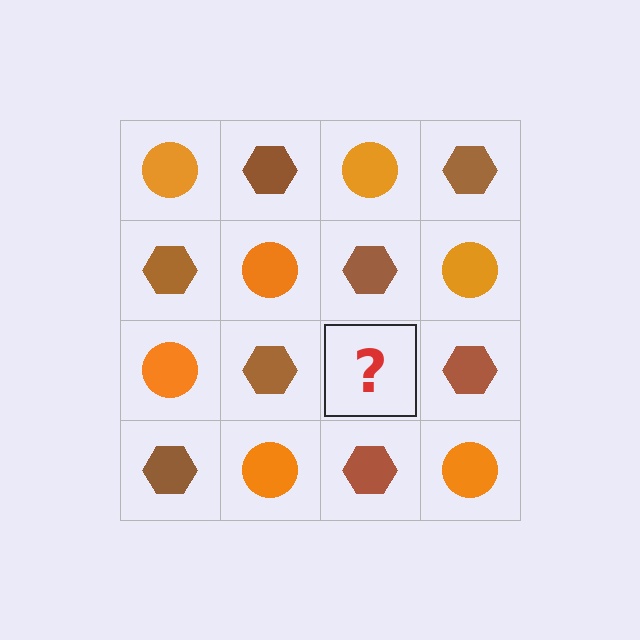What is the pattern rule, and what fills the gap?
The rule is that it alternates orange circle and brown hexagon in a checkerboard pattern. The gap should be filled with an orange circle.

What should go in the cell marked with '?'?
The missing cell should contain an orange circle.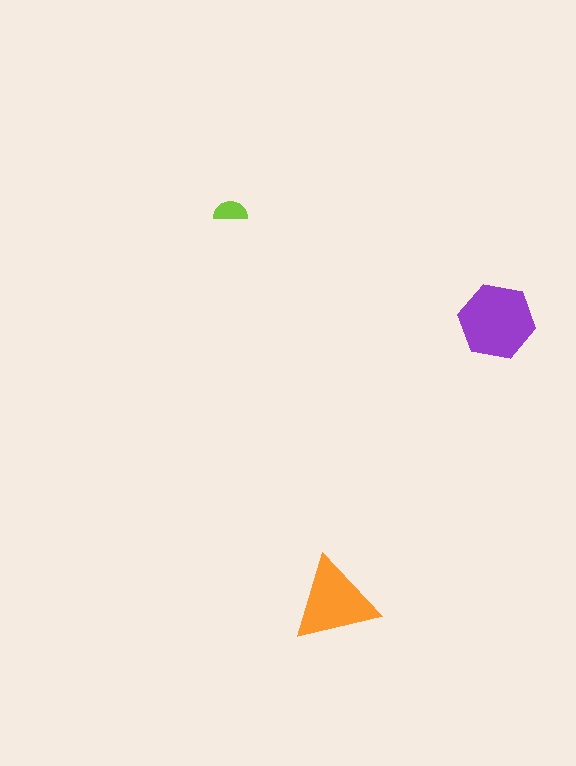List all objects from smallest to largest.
The lime semicircle, the orange triangle, the purple hexagon.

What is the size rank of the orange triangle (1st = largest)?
2nd.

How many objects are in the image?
There are 3 objects in the image.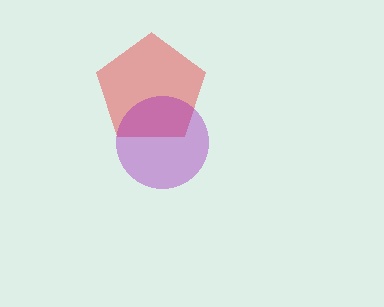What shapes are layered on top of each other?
The layered shapes are: a red pentagon, a purple circle.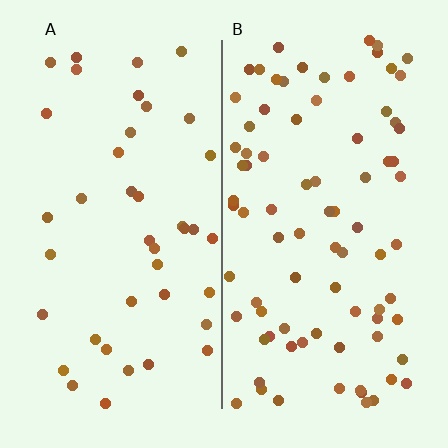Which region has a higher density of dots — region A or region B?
B (the right).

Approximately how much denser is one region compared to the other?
Approximately 2.1× — region B over region A.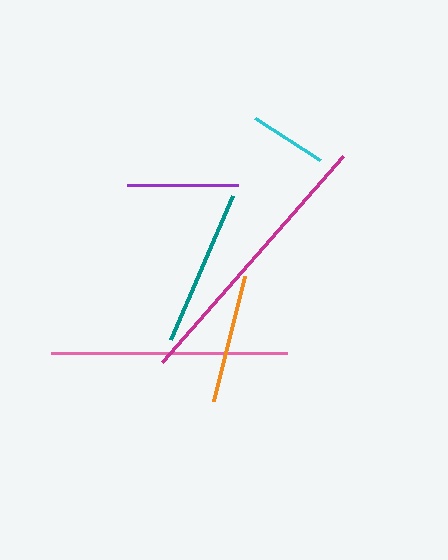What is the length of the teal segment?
The teal segment is approximately 156 pixels long.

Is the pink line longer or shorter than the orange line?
The pink line is longer than the orange line.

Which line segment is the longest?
The magenta line is the longest at approximately 275 pixels.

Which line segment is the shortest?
The cyan line is the shortest at approximately 78 pixels.